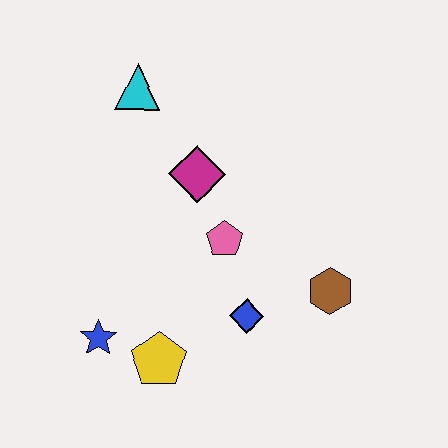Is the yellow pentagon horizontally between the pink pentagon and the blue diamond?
No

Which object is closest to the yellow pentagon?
The blue star is closest to the yellow pentagon.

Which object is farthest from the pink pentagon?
The cyan triangle is farthest from the pink pentagon.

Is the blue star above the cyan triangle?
No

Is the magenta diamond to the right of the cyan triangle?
Yes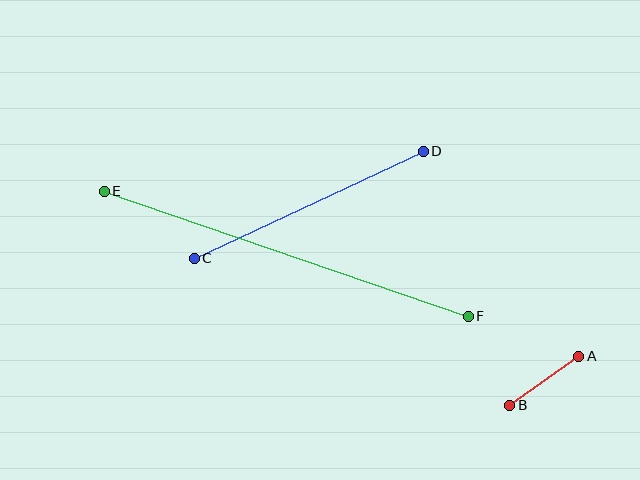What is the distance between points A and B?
The distance is approximately 85 pixels.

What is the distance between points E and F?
The distance is approximately 385 pixels.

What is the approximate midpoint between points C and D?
The midpoint is at approximately (309, 205) pixels.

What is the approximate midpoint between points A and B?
The midpoint is at approximately (544, 381) pixels.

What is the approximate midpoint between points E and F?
The midpoint is at approximately (286, 254) pixels.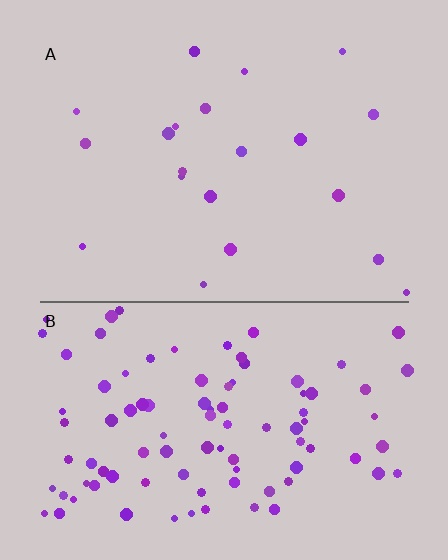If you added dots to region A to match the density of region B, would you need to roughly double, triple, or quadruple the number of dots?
Approximately quadruple.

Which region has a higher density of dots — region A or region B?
B (the bottom).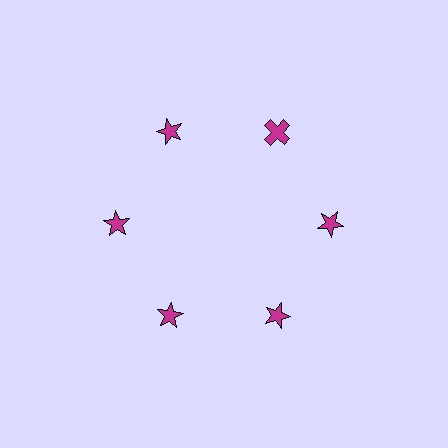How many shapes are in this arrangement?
There are 6 shapes arranged in a ring pattern.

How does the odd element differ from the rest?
It has a different shape: cross instead of star.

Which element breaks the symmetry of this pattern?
The magenta cross at roughly the 1 o'clock position breaks the symmetry. All other shapes are magenta stars.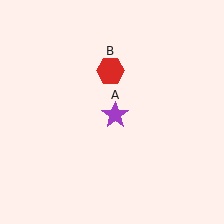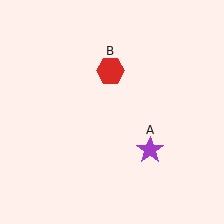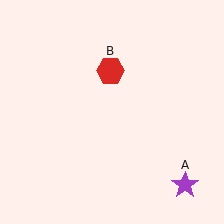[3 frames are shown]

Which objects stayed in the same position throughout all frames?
Red hexagon (object B) remained stationary.